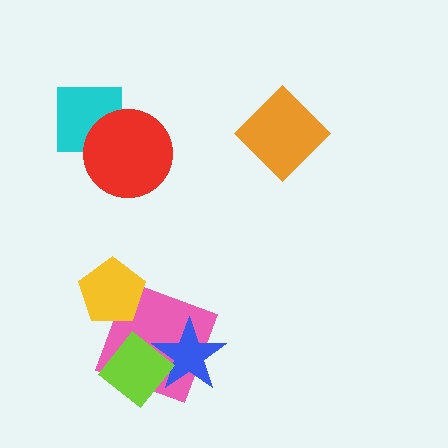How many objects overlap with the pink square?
3 objects overlap with the pink square.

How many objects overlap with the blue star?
2 objects overlap with the blue star.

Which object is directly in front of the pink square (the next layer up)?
The blue star is directly in front of the pink square.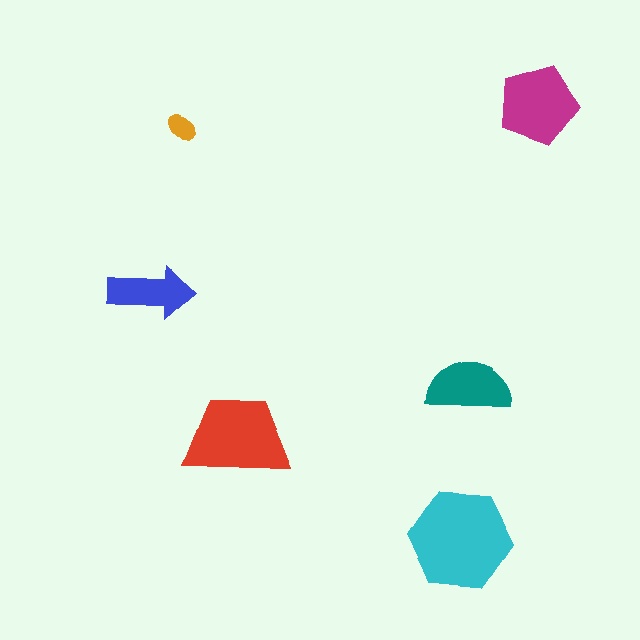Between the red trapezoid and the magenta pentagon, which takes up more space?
The red trapezoid.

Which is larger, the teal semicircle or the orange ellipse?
The teal semicircle.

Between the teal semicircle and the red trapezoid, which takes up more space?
The red trapezoid.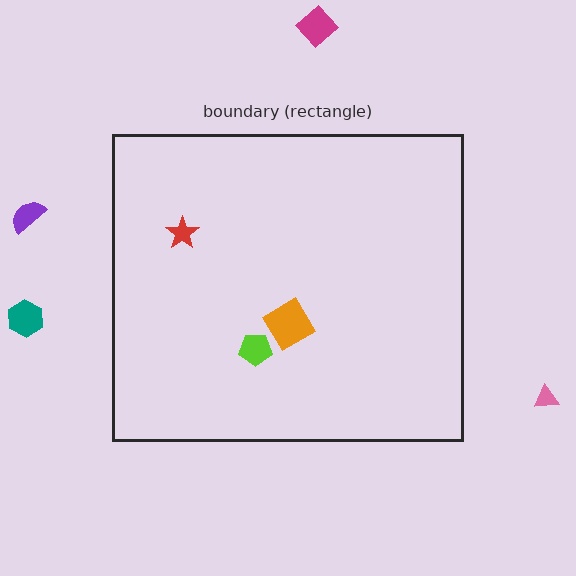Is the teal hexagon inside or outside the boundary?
Outside.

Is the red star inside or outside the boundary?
Inside.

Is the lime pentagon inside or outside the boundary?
Inside.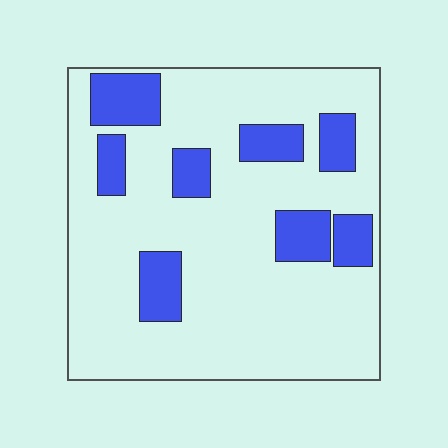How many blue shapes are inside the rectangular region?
8.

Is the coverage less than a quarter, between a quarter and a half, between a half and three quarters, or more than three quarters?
Less than a quarter.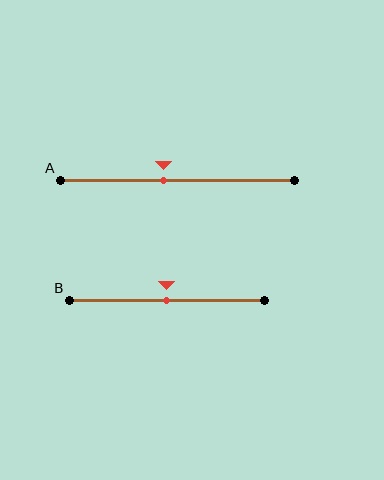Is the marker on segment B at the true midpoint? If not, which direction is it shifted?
Yes, the marker on segment B is at the true midpoint.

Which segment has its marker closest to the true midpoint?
Segment B has its marker closest to the true midpoint.